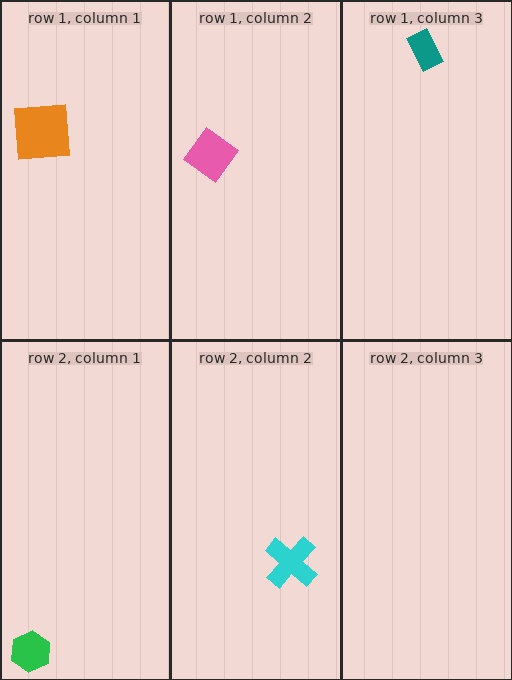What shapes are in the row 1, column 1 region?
The orange square.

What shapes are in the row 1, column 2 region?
The pink diamond.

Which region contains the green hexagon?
The row 2, column 1 region.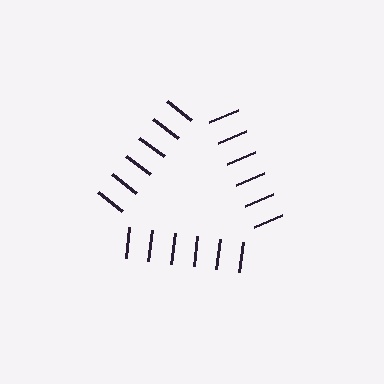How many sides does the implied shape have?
3 sides — the line-ends trace a triangle.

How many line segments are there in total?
18 — 6 along each of the 3 edges.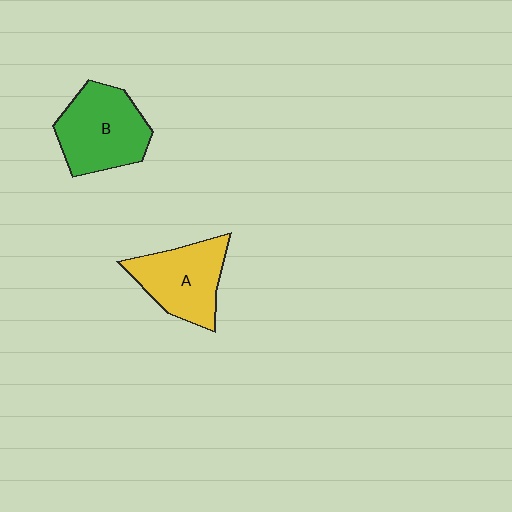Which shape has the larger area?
Shape B (green).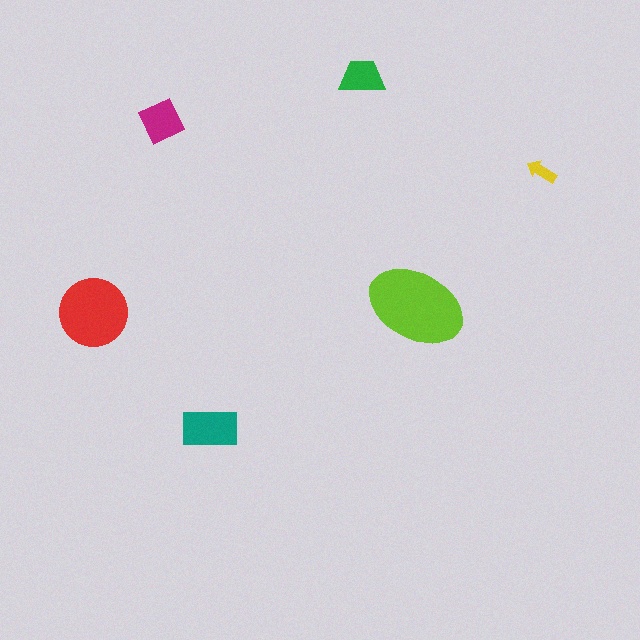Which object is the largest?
The lime ellipse.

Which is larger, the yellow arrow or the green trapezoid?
The green trapezoid.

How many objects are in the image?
There are 6 objects in the image.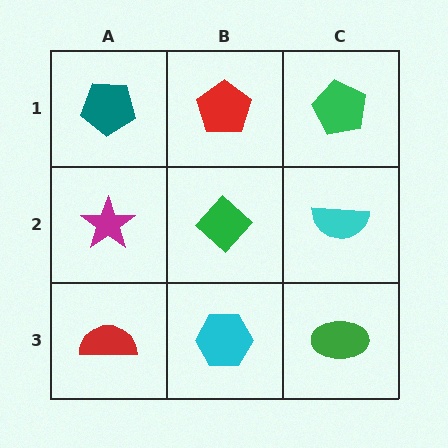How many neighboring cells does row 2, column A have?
3.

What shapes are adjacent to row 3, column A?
A magenta star (row 2, column A), a cyan hexagon (row 3, column B).